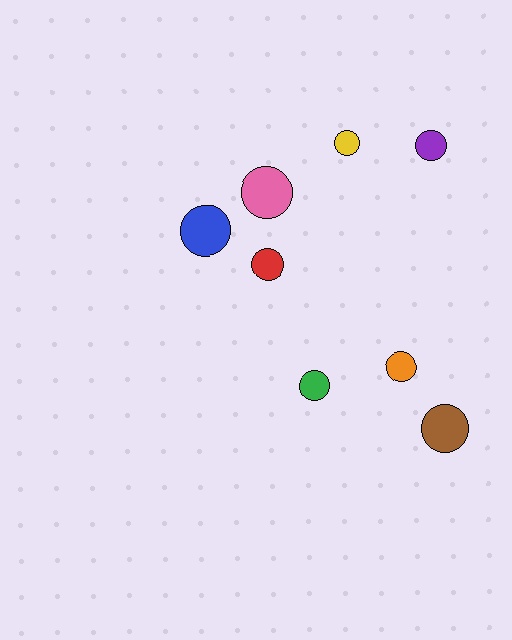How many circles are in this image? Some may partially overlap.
There are 8 circles.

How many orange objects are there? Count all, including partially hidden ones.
There is 1 orange object.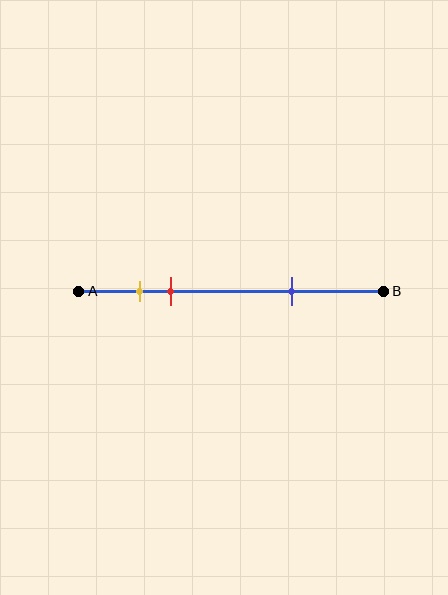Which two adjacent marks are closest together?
The yellow and red marks are the closest adjacent pair.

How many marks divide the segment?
There are 3 marks dividing the segment.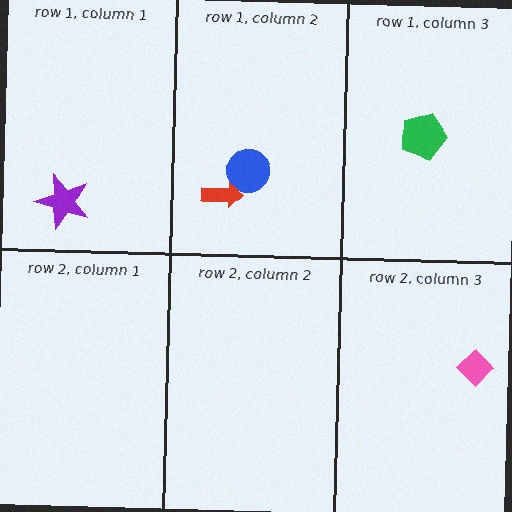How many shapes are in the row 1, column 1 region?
1.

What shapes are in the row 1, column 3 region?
The green pentagon.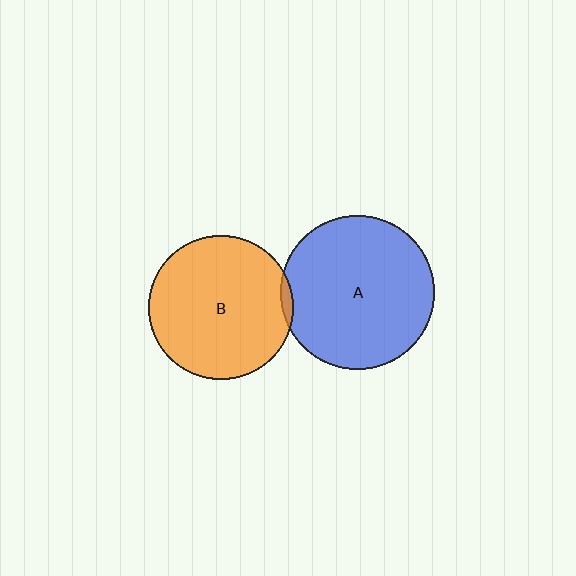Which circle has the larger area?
Circle A (blue).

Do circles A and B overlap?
Yes.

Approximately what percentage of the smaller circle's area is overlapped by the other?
Approximately 5%.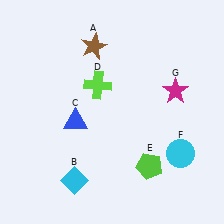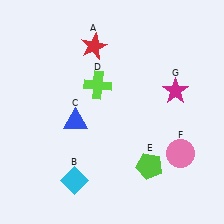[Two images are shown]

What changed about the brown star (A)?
In Image 1, A is brown. In Image 2, it changed to red.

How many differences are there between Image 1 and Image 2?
There are 2 differences between the two images.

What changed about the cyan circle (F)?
In Image 1, F is cyan. In Image 2, it changed to pink.